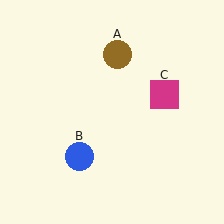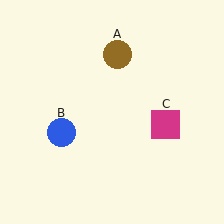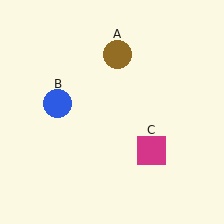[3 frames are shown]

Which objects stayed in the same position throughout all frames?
Brown circle (object A) remained stationary.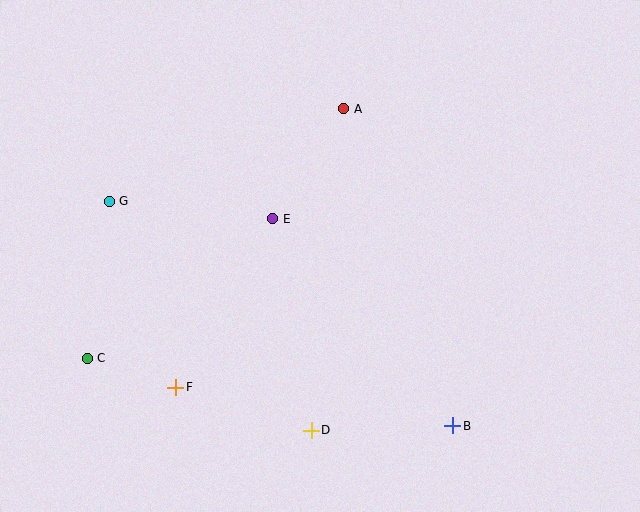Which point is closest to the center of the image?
Point E at (273, 219) is closest to the center.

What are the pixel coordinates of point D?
Point D is at (311, 430).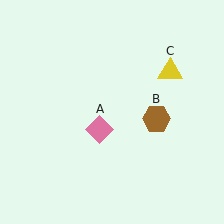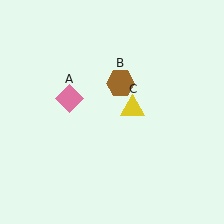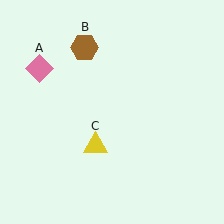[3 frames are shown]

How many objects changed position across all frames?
3 objects changed position: pink diamond (object A), brown hexagon (object B), yellow triangle (object C).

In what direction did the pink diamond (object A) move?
The pink diamond (object A) moved up and to the left.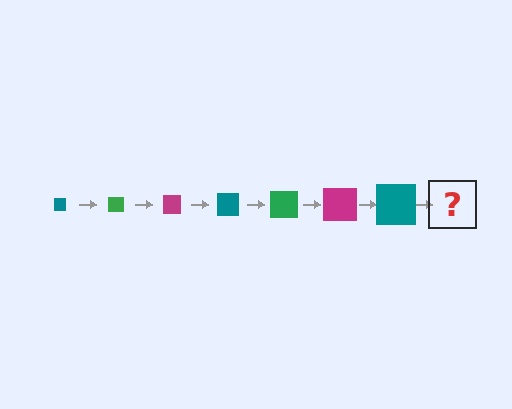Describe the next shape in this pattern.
It should be a green square, larger than the previous one.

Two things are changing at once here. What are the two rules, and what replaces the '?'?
The two rules are that the square grows larger each step and the color cycles through teal, green, and magenta. The '?' should be a green square, larger than the previous one.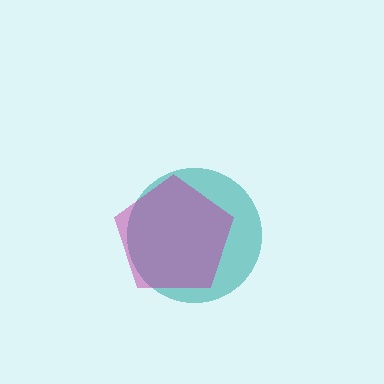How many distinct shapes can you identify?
There are 2 distinct shapes: a teal circle, a magenta pentagon.